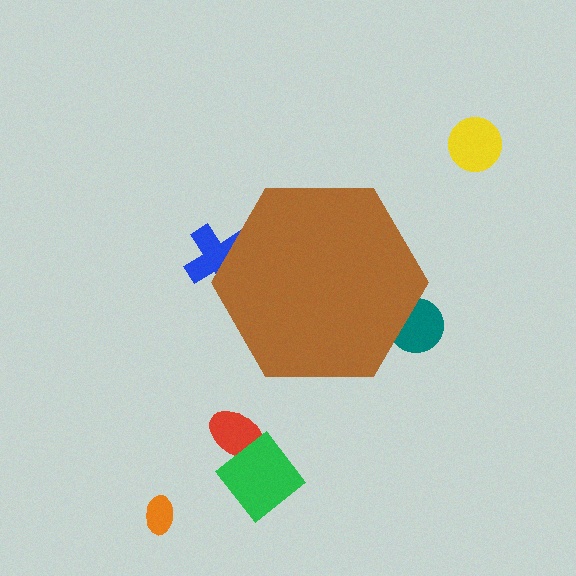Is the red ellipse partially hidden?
No, the red ellipse is fully visible.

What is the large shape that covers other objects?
A brown hexagon.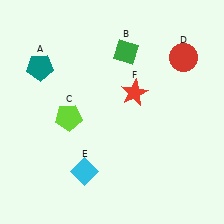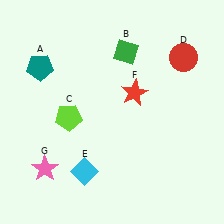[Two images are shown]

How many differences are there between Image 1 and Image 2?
There is 1 difference between the two images.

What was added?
A pink star (G) was added in Image 2.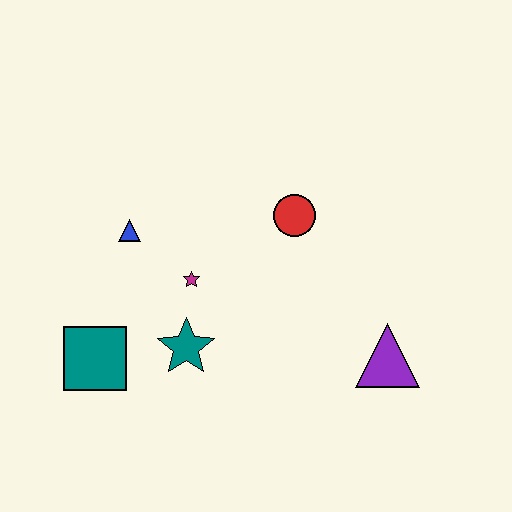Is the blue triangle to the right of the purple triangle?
No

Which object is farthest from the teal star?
The purple triangle is farthest from the teal star.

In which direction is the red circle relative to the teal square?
The red circle is to the right of the teal square.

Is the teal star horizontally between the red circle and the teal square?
Yes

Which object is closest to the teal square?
The teal star is closest to the teal square.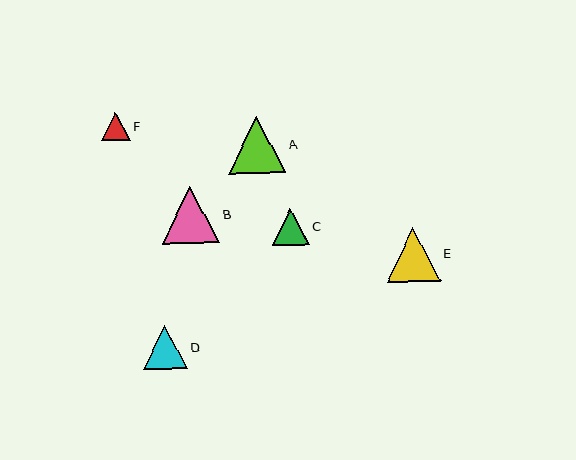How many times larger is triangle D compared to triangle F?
Triangle D is approximately 1.5 times the size of triangle F.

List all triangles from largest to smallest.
From largest to smallest: B, A, E, D, C, F.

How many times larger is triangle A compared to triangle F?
Triangle A is approximately 2.0 times the size of triangle F.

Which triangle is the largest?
Triangle B is the largest with a size of approximately 58 pixels.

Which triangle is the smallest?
Triangle F is the smallest with a size of approximately 29 pixels.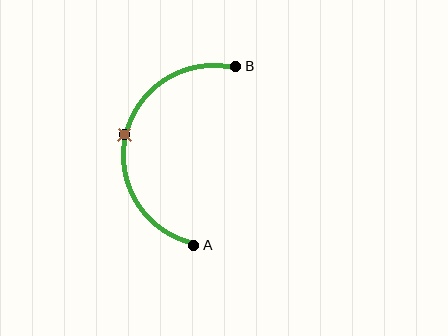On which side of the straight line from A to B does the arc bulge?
The arc bulges to the left of the straight line connecting A and B.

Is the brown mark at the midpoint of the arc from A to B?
Yes. The brown mark lies on the arc at equal arc-length from both A and B — it is the arc midpoint.